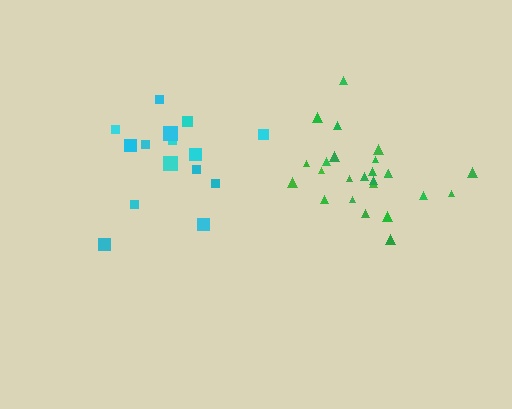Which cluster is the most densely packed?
Green.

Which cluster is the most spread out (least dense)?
Cyan.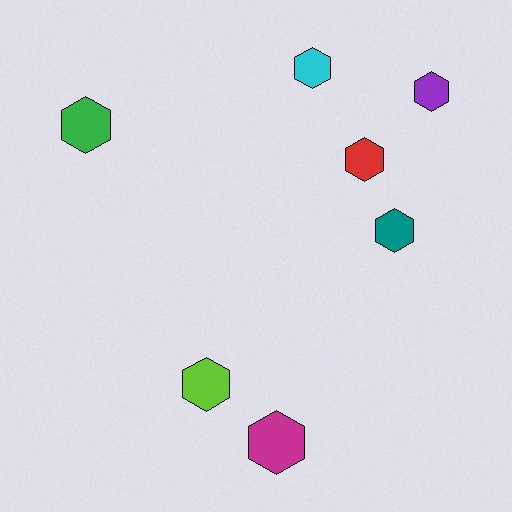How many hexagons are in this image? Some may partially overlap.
There are 7 hexagons.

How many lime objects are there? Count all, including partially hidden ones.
There is 1 lime object.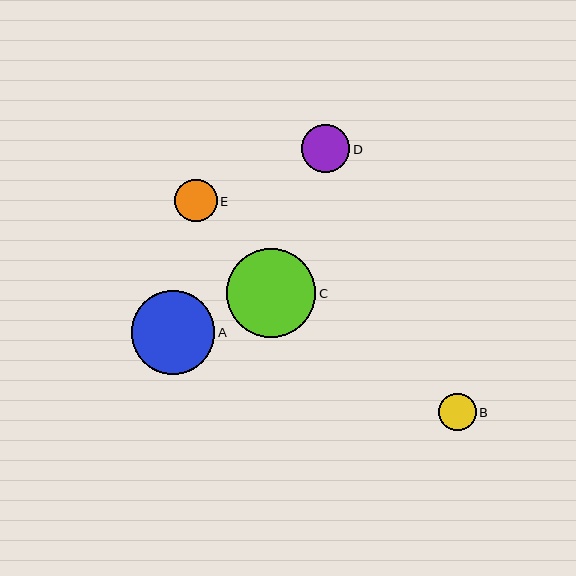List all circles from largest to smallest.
From largest to smallest: C, A, D, E, B.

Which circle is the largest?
Circle C is the largest with a size of approximately 89 pixels.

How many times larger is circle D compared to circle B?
Circle D is approximately 1.3 times the size of circle B.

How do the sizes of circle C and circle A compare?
Circle C and circle A are approximately the same size.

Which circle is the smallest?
Circle B is the smallest with a size of approximately 38 pixels.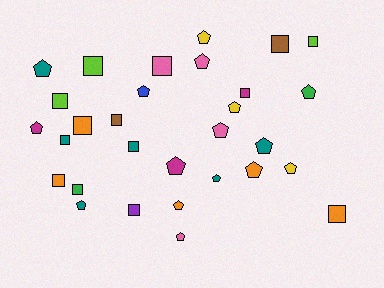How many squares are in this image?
There are 14 squares.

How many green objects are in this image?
There are 2 green objects.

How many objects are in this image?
There are 30 objects.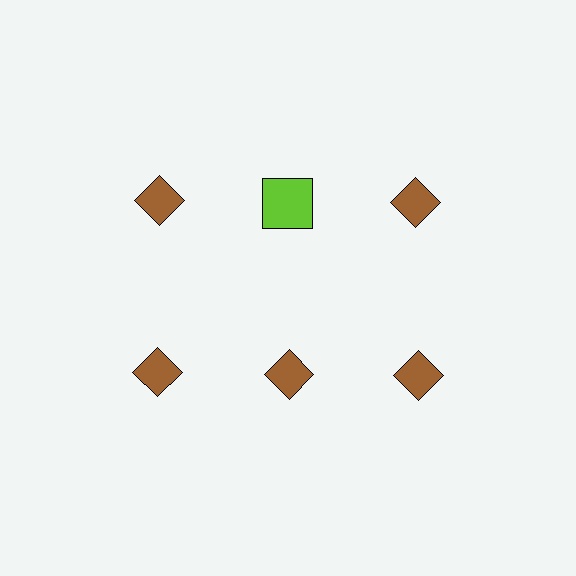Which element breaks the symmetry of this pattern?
The lime square in the top row, second from left column breaks the symmetry. All other shapes are brown diamonds.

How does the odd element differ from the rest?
It differs in both color (lime instead of brown) and shape (square instead of diamond).